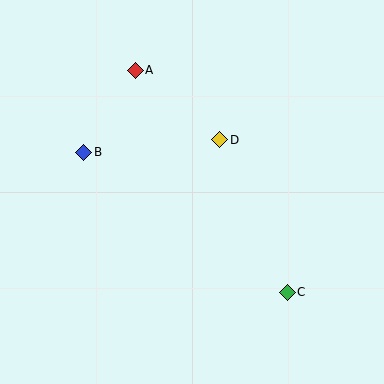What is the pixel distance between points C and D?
The distance between C and D is 167 pixels.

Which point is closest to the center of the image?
Point D at (220, 140) is closest to the center.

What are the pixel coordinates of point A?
Point A is at (135, 70).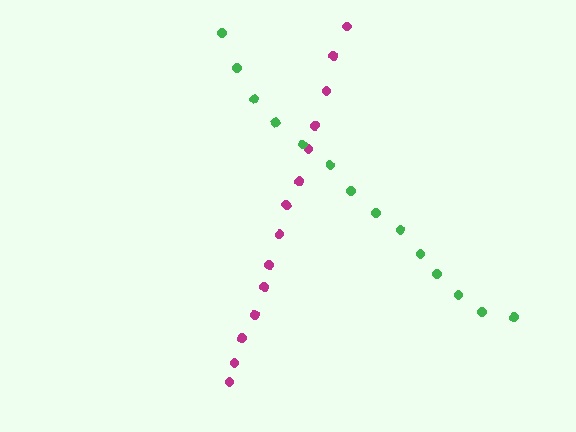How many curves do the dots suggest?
There are 2 distinct paths.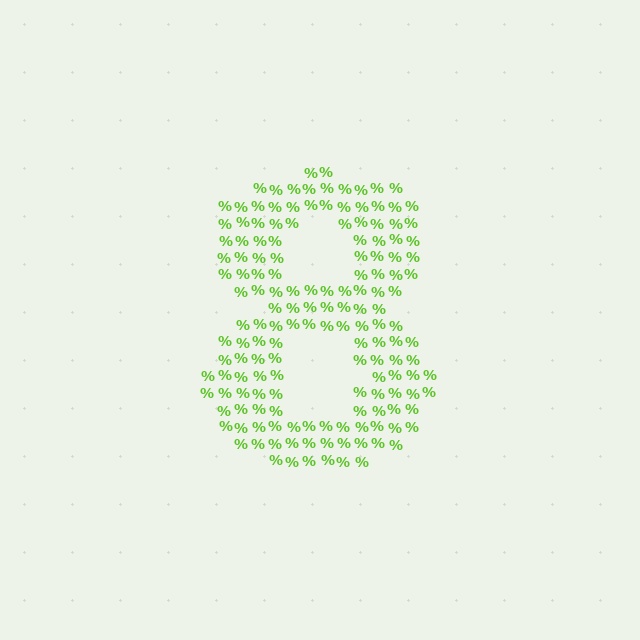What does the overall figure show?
The overall figure shows the digit 8.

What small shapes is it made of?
It is made of small percent signs.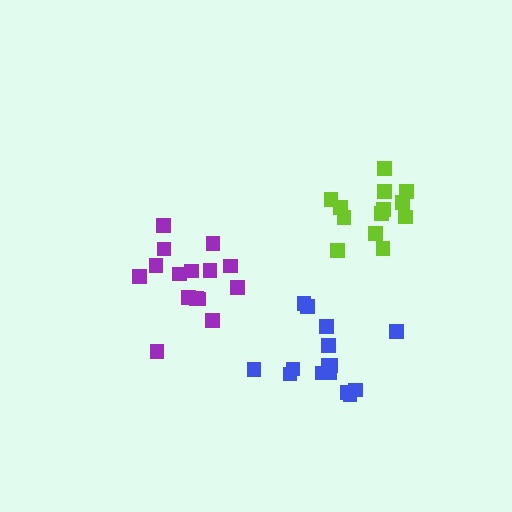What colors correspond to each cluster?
The clusters are colored: blue, purple, lime.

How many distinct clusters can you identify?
There are 3 distinct clusters.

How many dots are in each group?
Group 1: 16 dots, Group 2: 15 dots, Group 3: 13 dots (44 total).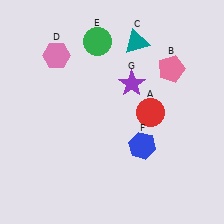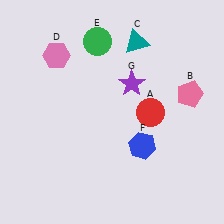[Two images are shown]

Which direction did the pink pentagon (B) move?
The pink pentagon (B) moved down.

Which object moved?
The pink pentagon (B) moved down.